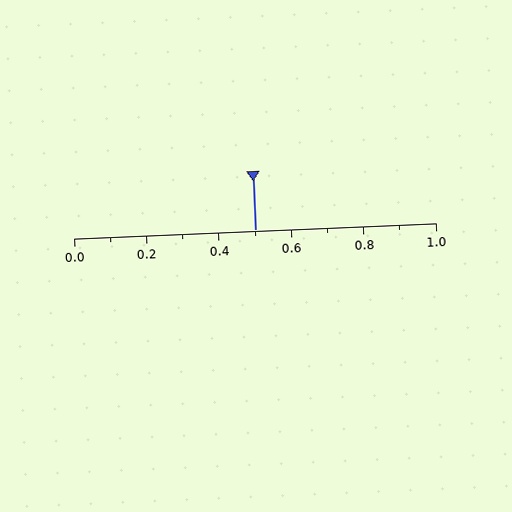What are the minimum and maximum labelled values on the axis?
The axis runs from 0.0 to 1.0.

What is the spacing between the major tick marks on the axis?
The major ticks are spaced 0.2 apart.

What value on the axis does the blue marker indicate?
The marker indicates approximately 0.5.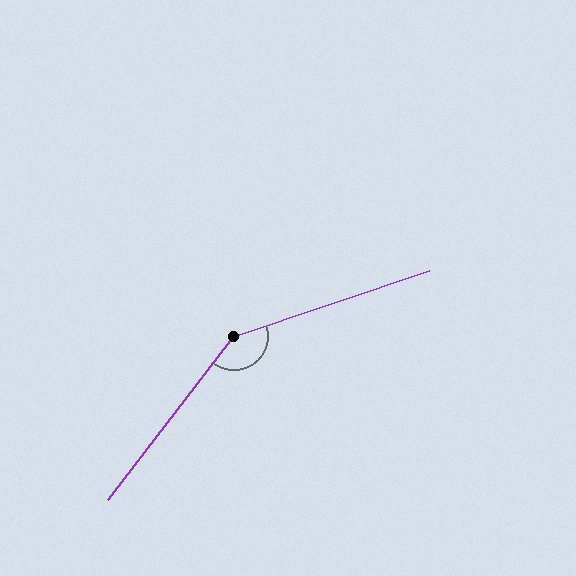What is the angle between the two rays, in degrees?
Approximately 146 degrees.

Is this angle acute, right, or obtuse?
It is obtuse.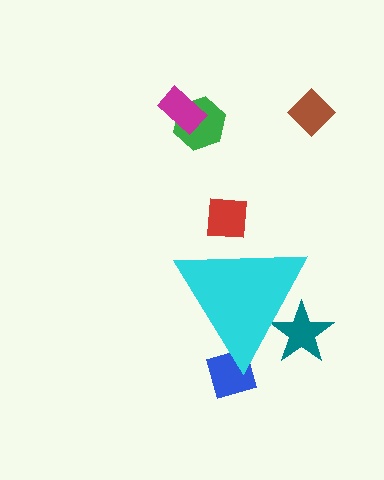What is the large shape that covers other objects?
A cyan triangle.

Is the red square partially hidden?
Yes, the red square is partially hidden behind the cyan triangle.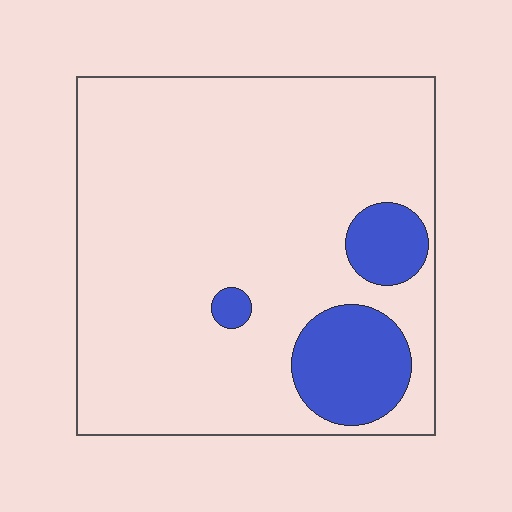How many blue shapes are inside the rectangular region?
3.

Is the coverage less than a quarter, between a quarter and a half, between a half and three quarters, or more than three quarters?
Less than a quarter.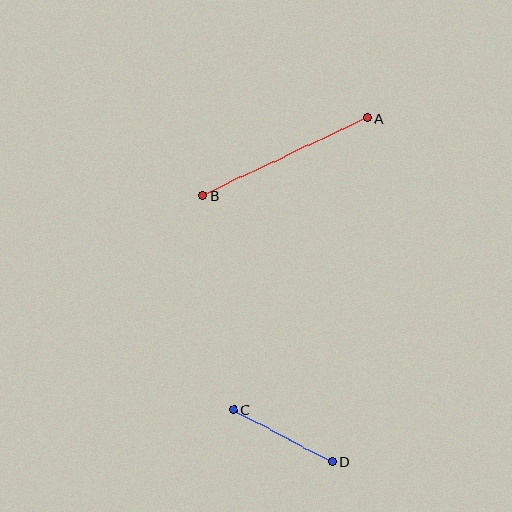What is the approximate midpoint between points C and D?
The midpoint is at approximately (283, 436) pixels.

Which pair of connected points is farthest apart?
Points A and B are farthest apart.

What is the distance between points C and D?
The distance is approximately 111 pixels.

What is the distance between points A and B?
The distance is approximately 182 pixels.